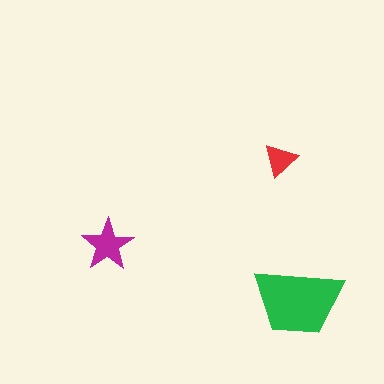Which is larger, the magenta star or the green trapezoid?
The green trapezoid.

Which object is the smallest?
The red triangle.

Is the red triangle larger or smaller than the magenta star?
Smaller.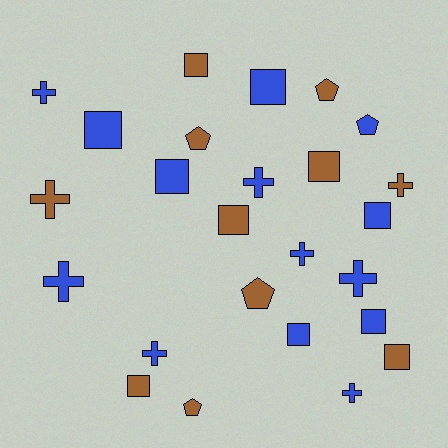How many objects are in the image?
There are 25 objects.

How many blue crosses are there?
There are 7 blue crosses.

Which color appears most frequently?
Blue, with 14 objects.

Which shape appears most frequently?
Square, with 11 objects.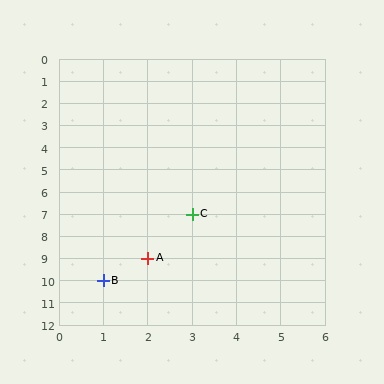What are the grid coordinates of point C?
Point C is at grid coordinates (3, 7).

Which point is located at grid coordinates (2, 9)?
Point A is at (2, 9).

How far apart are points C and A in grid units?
Points C and A are 1 column and 2 rows apart (about 2.2 grid units diagonally).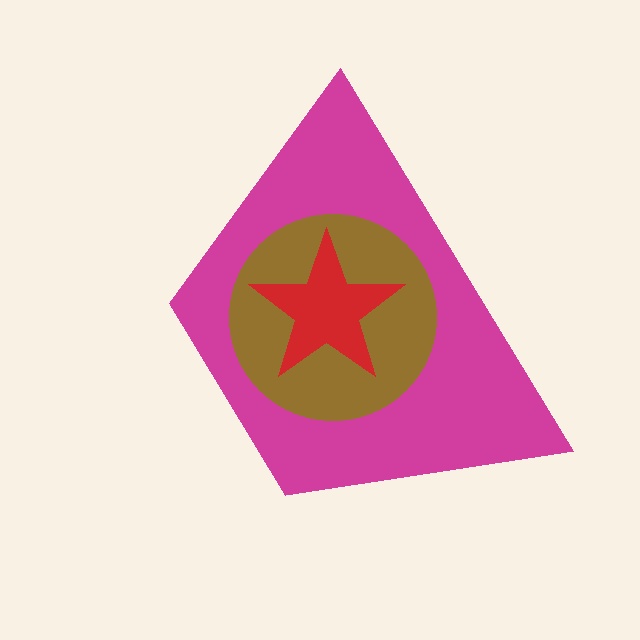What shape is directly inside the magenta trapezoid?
The brown circle.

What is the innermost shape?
The red star.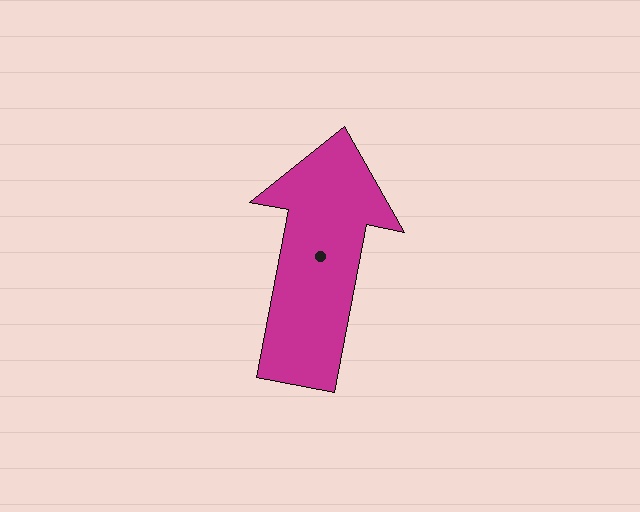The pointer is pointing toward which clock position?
Roughly 12 o'clock.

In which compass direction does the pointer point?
North.